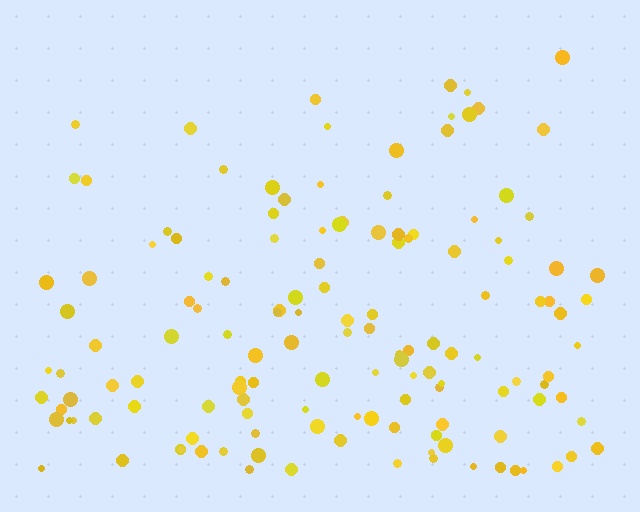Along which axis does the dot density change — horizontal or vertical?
Vertical.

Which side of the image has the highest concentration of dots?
The bottom.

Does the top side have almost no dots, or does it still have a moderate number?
Still a moderate number, just noticeably fewer than the bottom.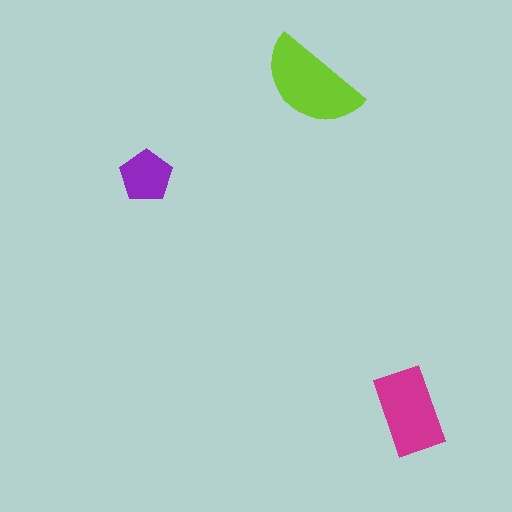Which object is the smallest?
The purple pentagon.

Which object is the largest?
The lime semicircle.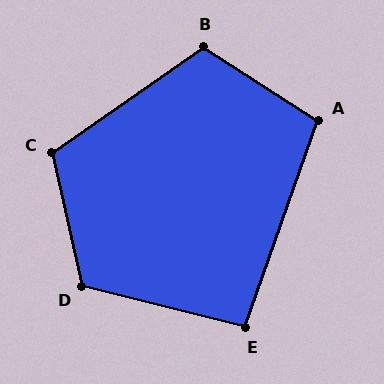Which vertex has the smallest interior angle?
E, at approximately 95 degrees.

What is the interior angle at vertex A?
Approximately 103 degrees (obtuse).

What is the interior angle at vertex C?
Approximately 113 degrees (obtuse).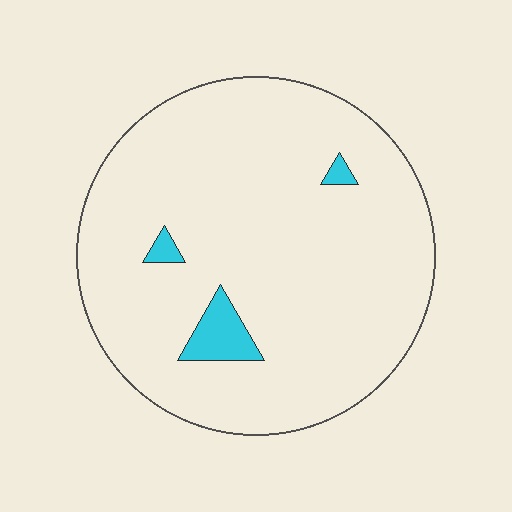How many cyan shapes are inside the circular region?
3.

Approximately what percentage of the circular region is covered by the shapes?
Approximately 5%.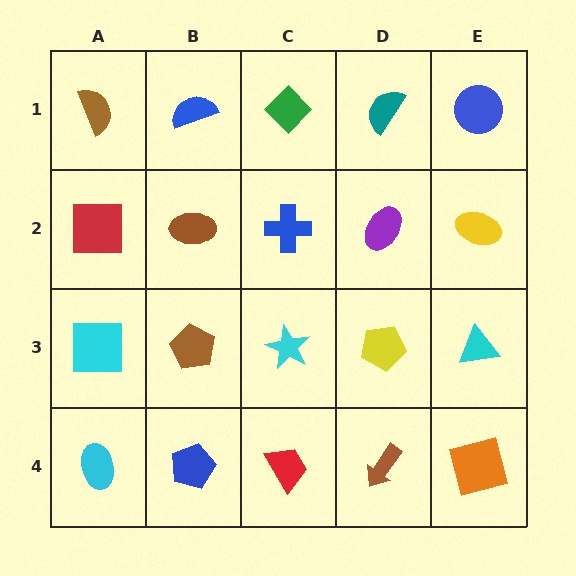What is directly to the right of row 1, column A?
A blue semicircle.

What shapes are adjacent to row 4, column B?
A brown pentagon (row 3, column B), a cyan ellipse (row 4, column A), a red trapezoid (row 4, column C).